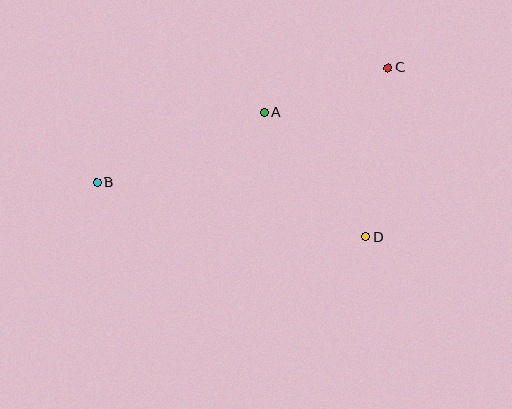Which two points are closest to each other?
Points A and C are closest to each other.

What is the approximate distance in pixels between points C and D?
The distance between C and D is approximately 170 pixels.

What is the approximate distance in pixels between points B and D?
The distance between B and D is approximately 274 pixels.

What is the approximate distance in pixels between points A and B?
The distance between A and B is approximately 182 pixels.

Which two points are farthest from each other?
Points B and C are farthest from each other.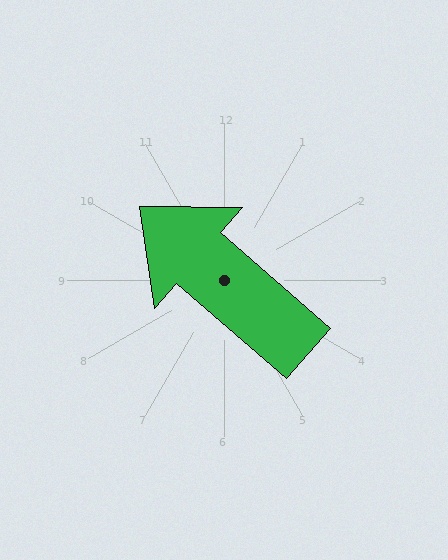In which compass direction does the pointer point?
Northwest.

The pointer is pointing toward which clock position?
Roughly 10 o'clock.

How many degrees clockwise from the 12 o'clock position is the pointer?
Approximately 311 degrees.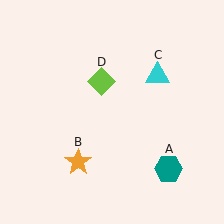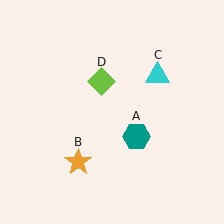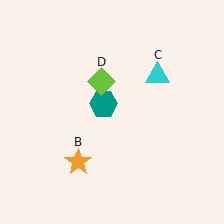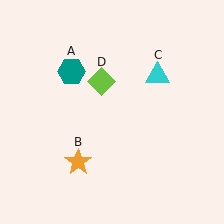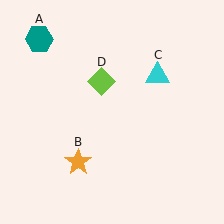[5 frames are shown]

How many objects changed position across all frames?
1 object changed position: teal hexagon (object A).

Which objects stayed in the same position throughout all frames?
Orange star (object B) and cyan triangle (object C) and lime diamond (object D) remained stationary.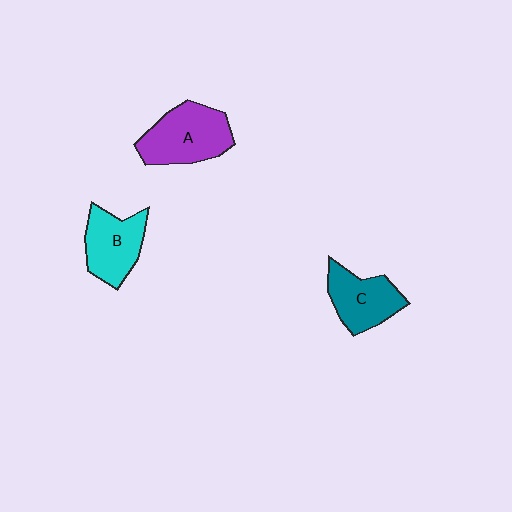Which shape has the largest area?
Shape A (purple).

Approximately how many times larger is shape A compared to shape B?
Approximately 1.2 times.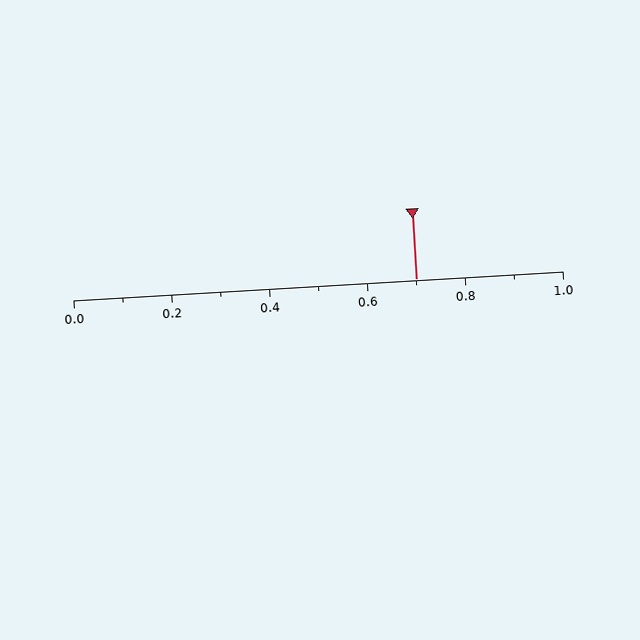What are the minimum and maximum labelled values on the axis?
The axis runs from 0.0 to 1.0.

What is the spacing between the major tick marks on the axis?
The major ticks are spaced 0.2 apart.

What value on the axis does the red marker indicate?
The marker indicates approximately 0.7.